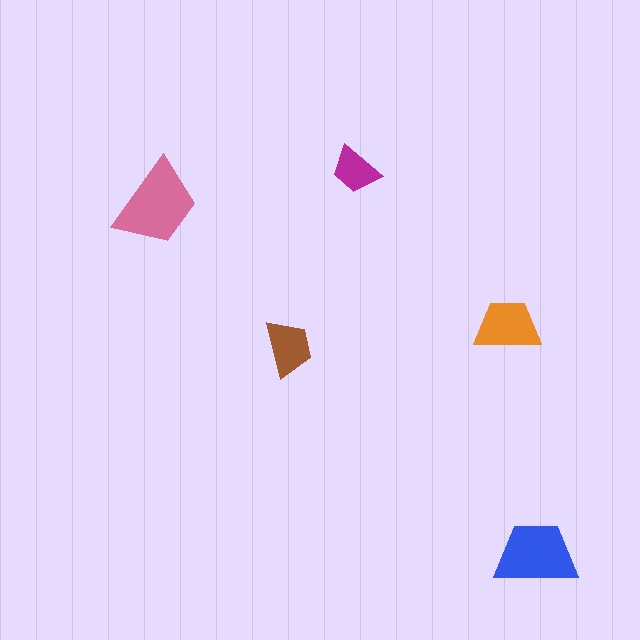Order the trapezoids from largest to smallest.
the pink one, the blue one, the orange one, the brown one, the magenta one.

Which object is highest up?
The magenta trapezoid is topmost.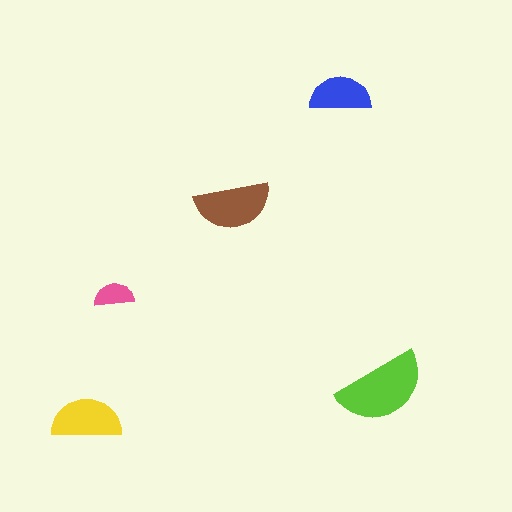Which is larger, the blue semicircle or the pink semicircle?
The blue one.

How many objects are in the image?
There are 5 objects in the image.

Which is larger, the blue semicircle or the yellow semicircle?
The yellow one.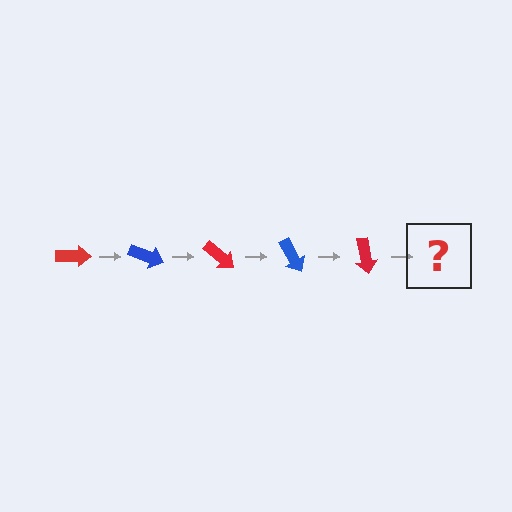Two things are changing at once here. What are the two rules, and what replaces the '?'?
The two rules are that it rotates 20 degrees each step and the color cycles through red and blue. The '?' should be a blue arrow, rotated 100 degrees from the start.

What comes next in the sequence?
The next element should be a blue arrow, rotated 100 degrees from the start.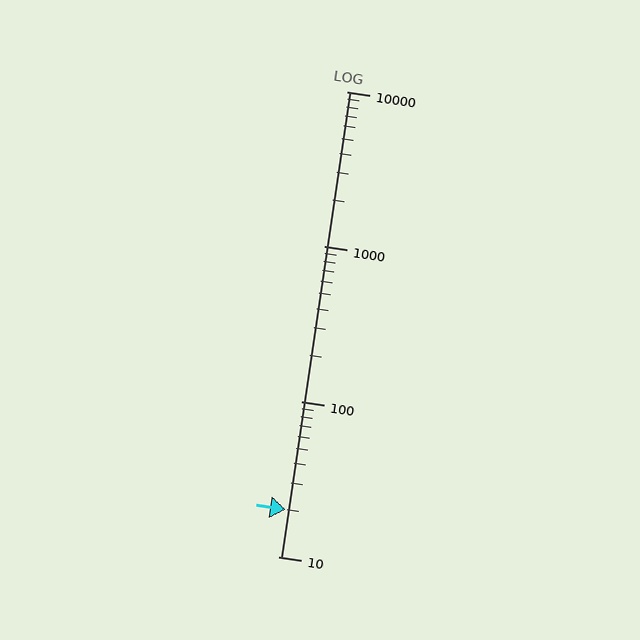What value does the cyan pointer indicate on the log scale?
The pointer indicates approximately 20.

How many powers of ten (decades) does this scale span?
The scale spans 3 decades, from 10 to 10000.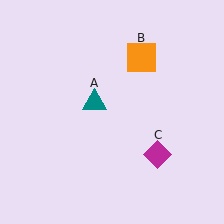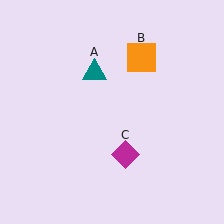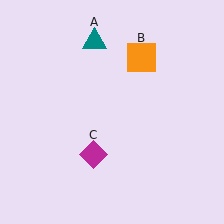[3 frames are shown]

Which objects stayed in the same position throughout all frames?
Orange square (object B) remained stationary.